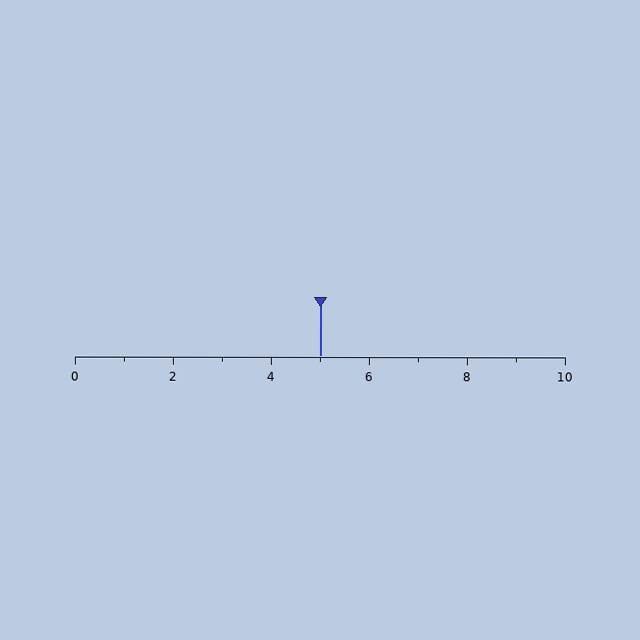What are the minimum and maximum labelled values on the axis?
The axis runs from 0 to 10.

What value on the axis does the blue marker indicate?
The marker indicates approximately 5.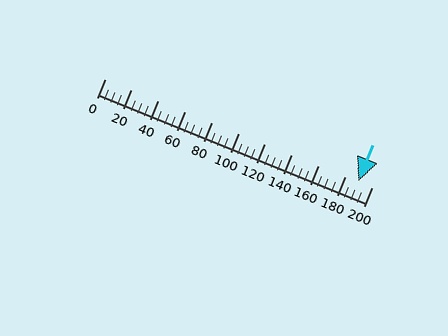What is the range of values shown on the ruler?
The ruler shows values from 0 to 200.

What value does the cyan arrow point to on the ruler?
The cyan arrow points to approximately 190.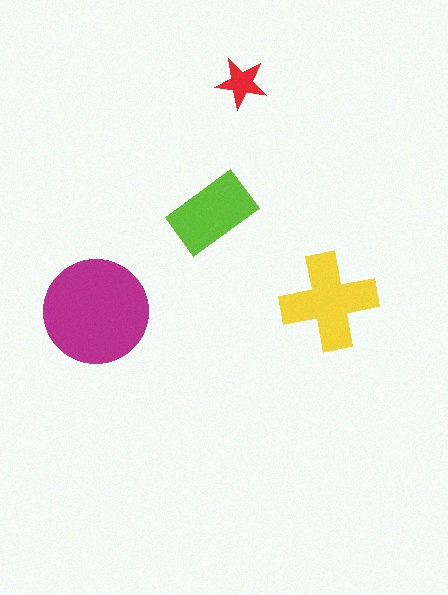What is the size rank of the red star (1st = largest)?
4th.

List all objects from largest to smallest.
The magenta circle, the yellow cross, the lime rectangle, the red star.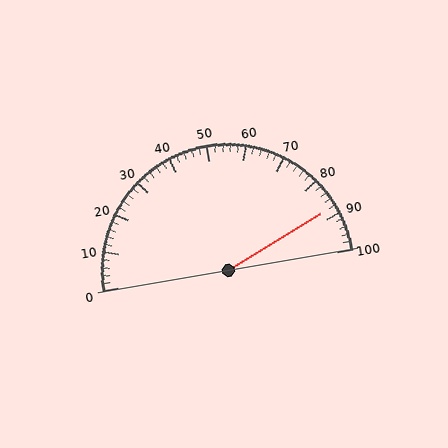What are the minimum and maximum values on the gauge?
The gauge ranges from 0 to 100.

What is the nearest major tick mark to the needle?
The nearest major tick mark is 90.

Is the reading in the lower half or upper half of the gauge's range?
The reading is in the upper half of the range (0 to 100).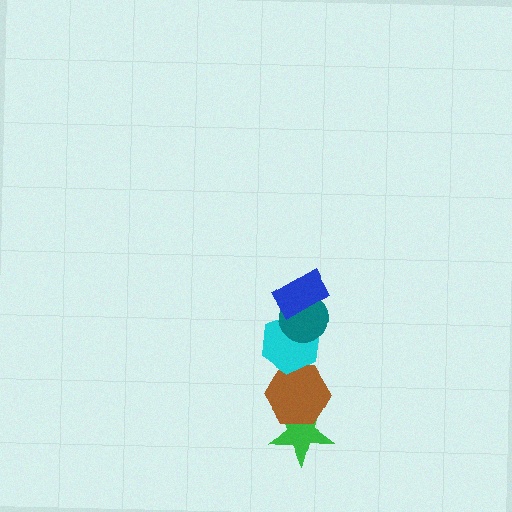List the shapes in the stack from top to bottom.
From top to bottom: the blue rectangle, the teal circle, the cyan hexagon, the brown hexagon, the green star.